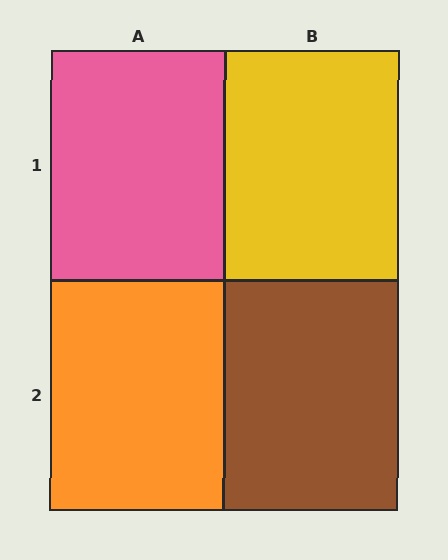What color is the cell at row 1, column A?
Pink.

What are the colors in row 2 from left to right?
Orange, brown.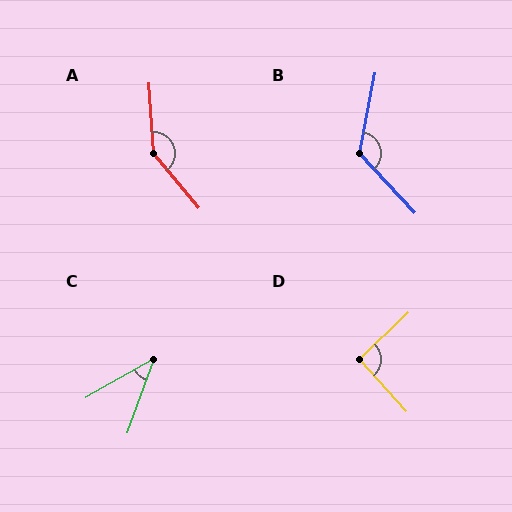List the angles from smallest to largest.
C (40°), D (92°), B (126°), A (144°).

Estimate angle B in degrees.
Approximately 126 degrees.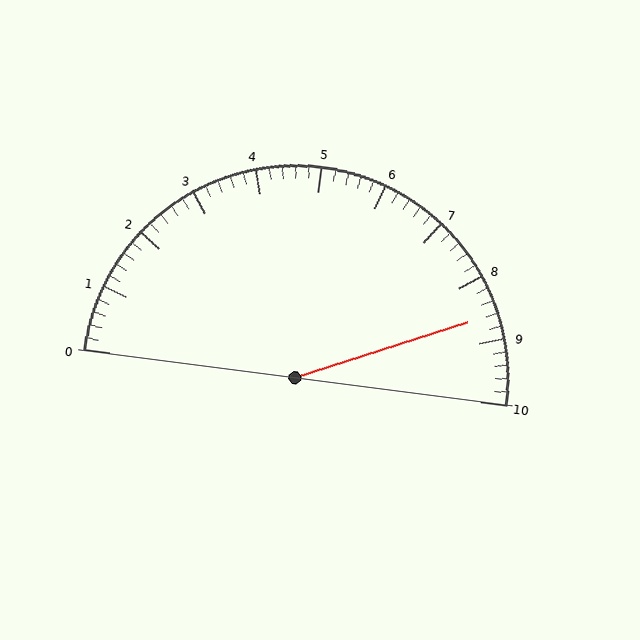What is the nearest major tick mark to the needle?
The nearest major tick mark is 9.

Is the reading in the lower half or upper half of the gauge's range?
The reading is in the upper half of the range (0 to 10).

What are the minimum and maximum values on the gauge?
The gauge ranges from 0 to 10.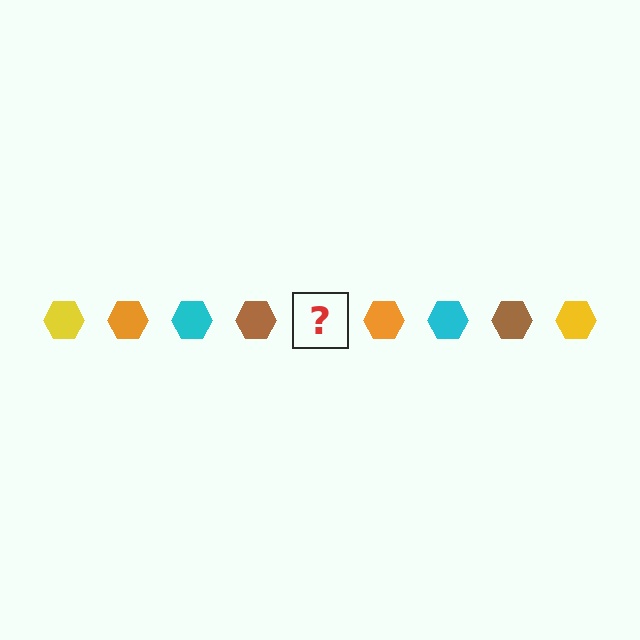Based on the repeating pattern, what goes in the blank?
The blank should be a yellow hexagon.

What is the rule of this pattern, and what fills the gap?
The rule is that the pattern cycles through yellow, orange, cyan, brown hexagons. The gap should be filled with a yellow hexagon.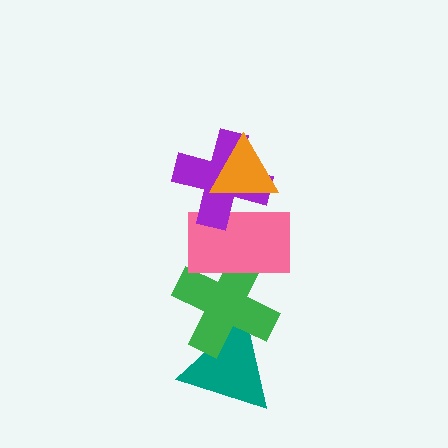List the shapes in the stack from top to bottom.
From top to bottom: the orange triangle, the purple cross, the pink rectangle, the green cross, the teal triangle.